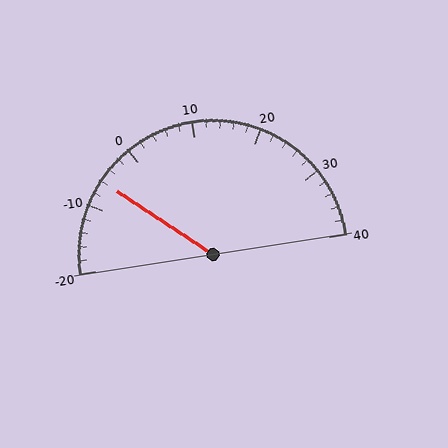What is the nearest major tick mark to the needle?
The nearest major tick mark is -10.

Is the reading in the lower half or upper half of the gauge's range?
The reading is in the lower half of the range (-20 to 40).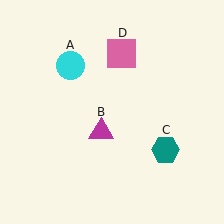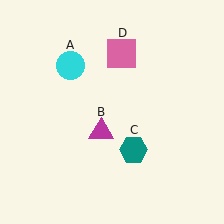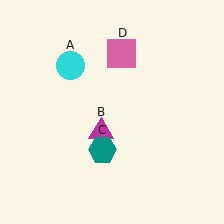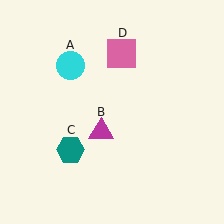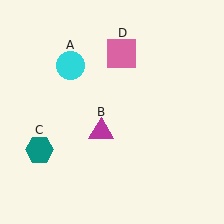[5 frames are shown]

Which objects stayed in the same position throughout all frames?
Cyan circle (object A) and magenta triangle (object B) and pink square (object D) remained stationary.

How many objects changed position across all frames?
1 object changed position: teal hexagon (object C).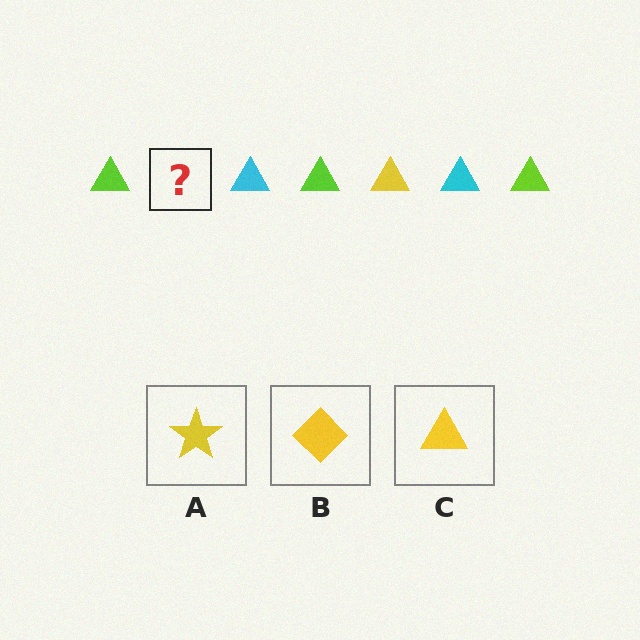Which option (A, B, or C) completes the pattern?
C.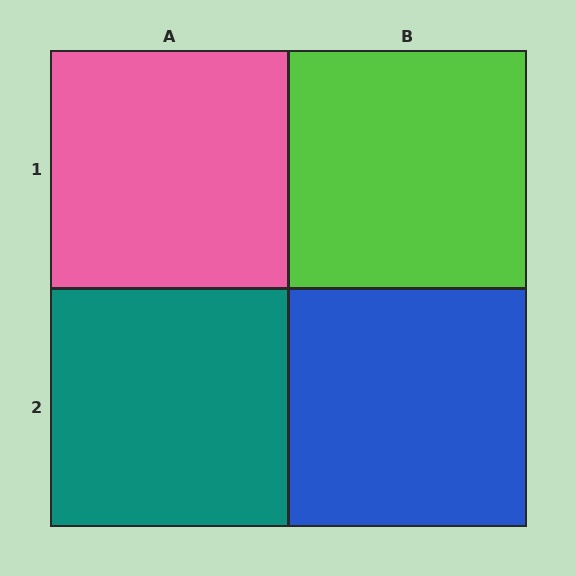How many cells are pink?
1 cell is pink.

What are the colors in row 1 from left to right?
Pink, lime.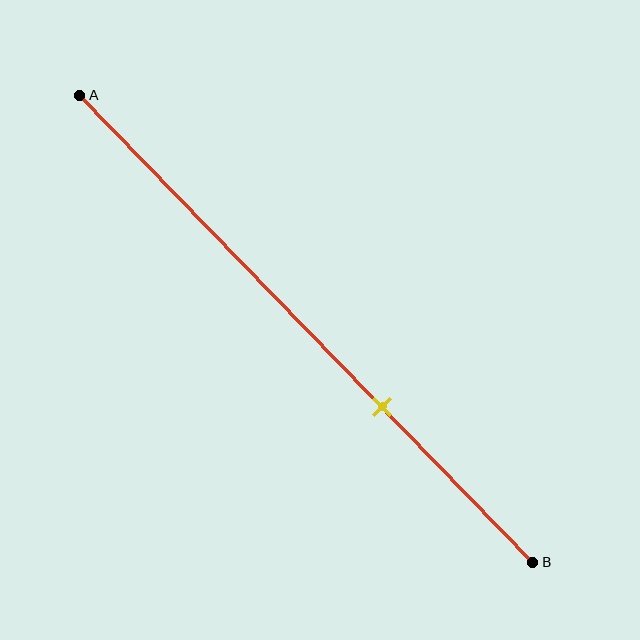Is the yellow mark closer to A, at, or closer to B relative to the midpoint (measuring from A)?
The yellow mark is closer to point B than the midpoint of segment AB.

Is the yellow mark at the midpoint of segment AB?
No, the mark is at about 65% from A, not at the 50% midpoint.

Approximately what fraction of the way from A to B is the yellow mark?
The yellow mark is approximately 65% of the way from A to B.